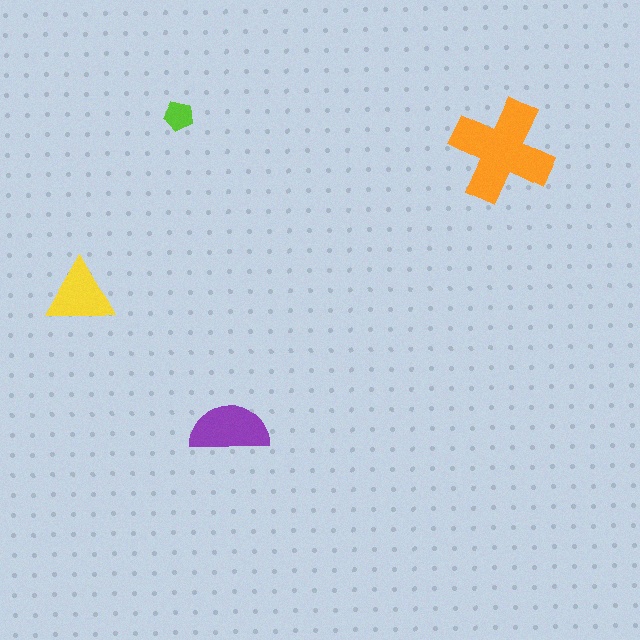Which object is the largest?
The orange cross.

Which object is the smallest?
The lime pentagon.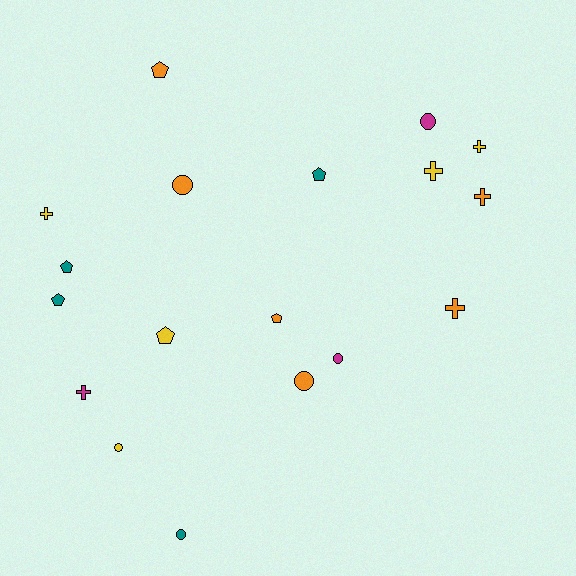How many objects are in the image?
There are 18 objects.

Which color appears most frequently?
Orange, with 6 objects.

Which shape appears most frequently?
Circle, with 6 objects.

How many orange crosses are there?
There are 2 orange crosses.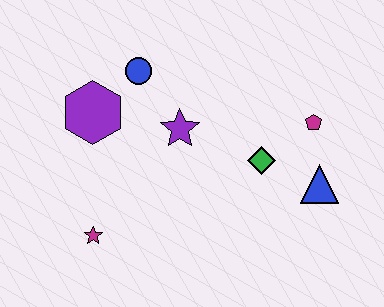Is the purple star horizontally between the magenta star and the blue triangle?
Yes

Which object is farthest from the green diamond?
The magenta star is farthest from the green diamond.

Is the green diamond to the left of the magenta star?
No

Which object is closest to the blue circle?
The purple hexagon is closest to the blue circle.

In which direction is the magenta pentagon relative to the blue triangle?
The magenta pentagon is above the blue triangle.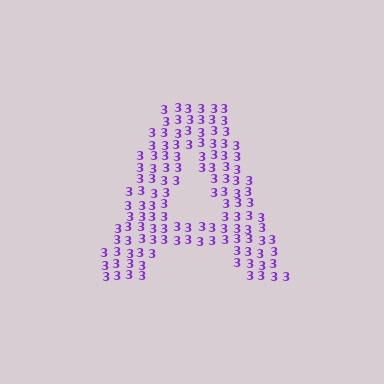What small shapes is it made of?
It is made of small digit 3's.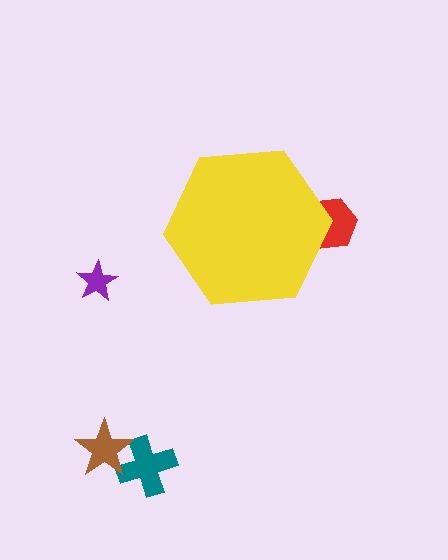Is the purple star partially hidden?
No, the purple star is fully visible.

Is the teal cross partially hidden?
No, the teal cross is fully visible.